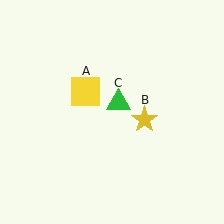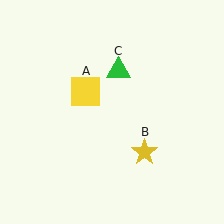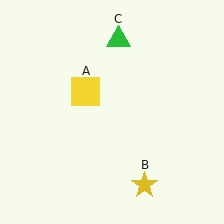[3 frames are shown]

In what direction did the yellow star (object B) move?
The yellow star (object B) moved down.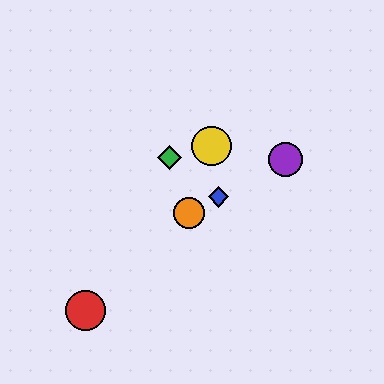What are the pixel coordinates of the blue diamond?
The blue diamond is at (218, 197).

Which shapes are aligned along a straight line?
The blue diamond, the purple circle, the orange circle are aligned along a straight line.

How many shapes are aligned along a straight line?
3 shapes (the blue diamond, the purple circle, the orange circle) are aligned along a straight line.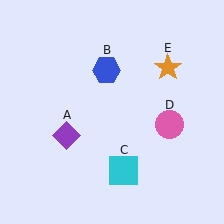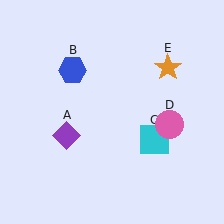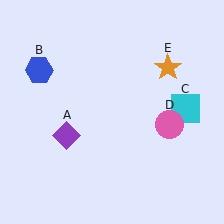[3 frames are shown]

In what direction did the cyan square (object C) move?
The cyan square (object C) moved up and to the right.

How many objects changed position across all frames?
2 objects changed position: blue hexagon (object B), cyan square (object C).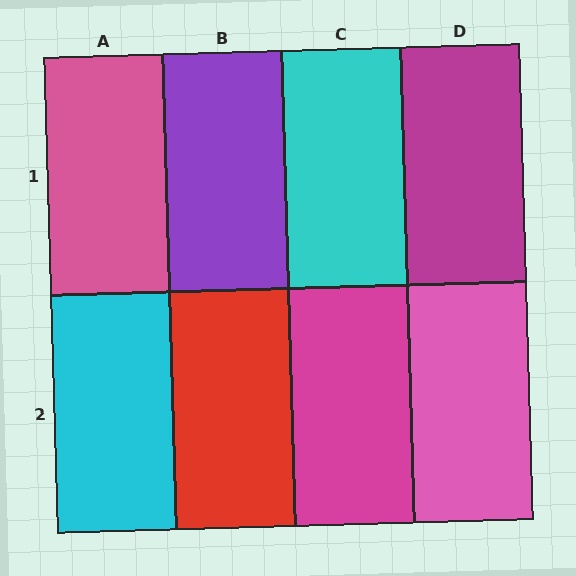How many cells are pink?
2 cells are pink.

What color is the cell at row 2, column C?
Magenta.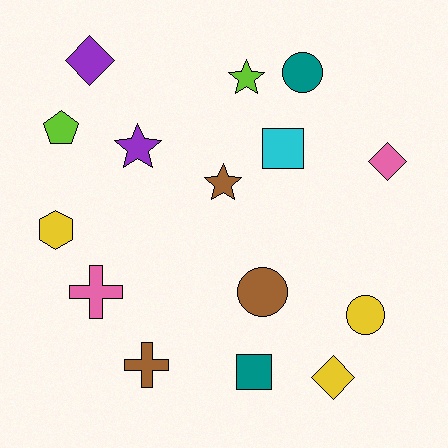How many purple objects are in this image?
There are 2 purple objects.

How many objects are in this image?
There are 15 objects.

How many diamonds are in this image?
There are 3 diamonds.